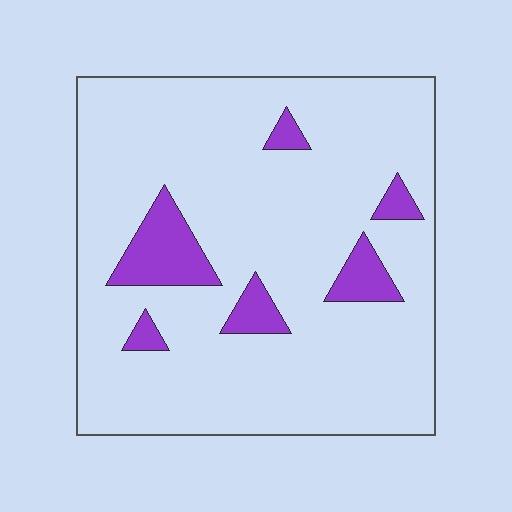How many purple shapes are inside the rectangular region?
6.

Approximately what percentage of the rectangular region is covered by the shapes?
Approximately 10%.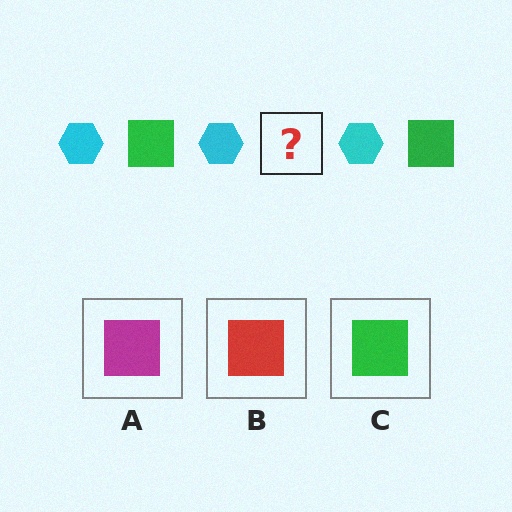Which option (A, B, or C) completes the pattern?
C.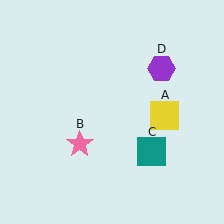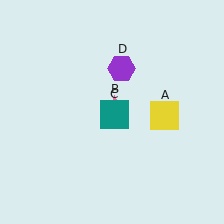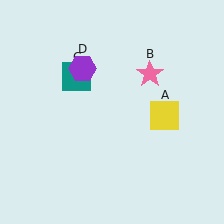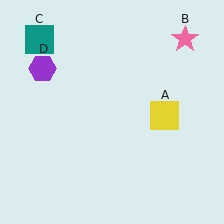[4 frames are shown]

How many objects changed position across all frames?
3 objects changed position: pink star (object B), teal square (object C), purple hexagon (object D).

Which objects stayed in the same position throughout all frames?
Yellow square (object A) remained stationary.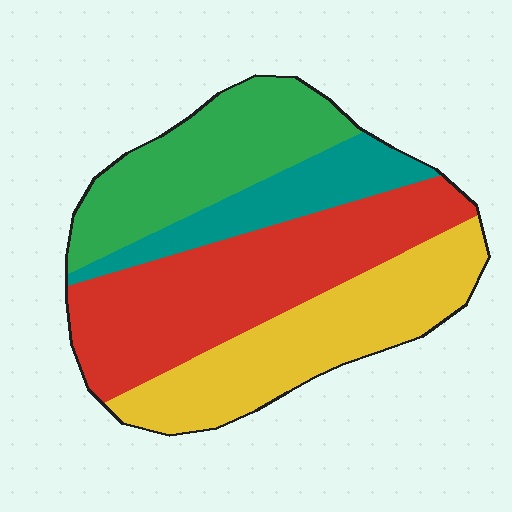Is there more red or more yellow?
Red.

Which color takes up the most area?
Red, at roughly 35%.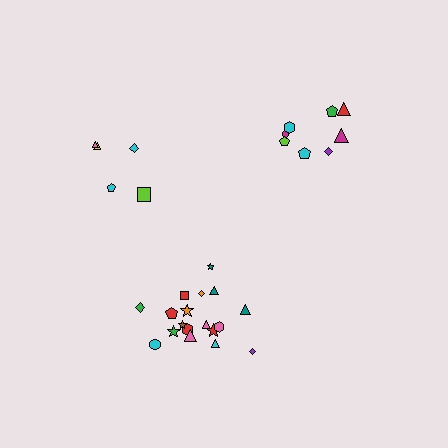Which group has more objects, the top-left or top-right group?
The top-right group.